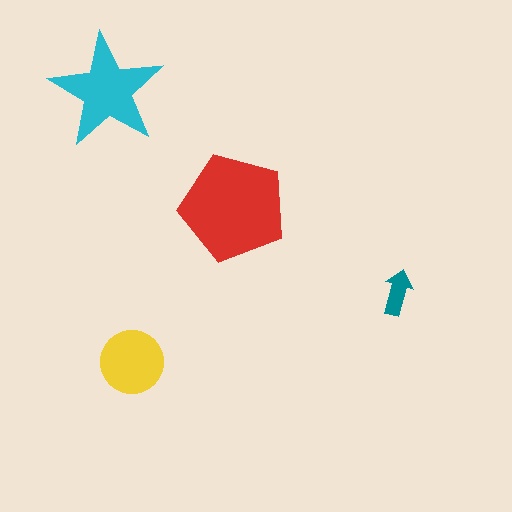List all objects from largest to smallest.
The red pentagon, the cyan star, the yellow circle, the teal arrow.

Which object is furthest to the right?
The teal arrow is rightmost.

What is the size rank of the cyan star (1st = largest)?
2nd.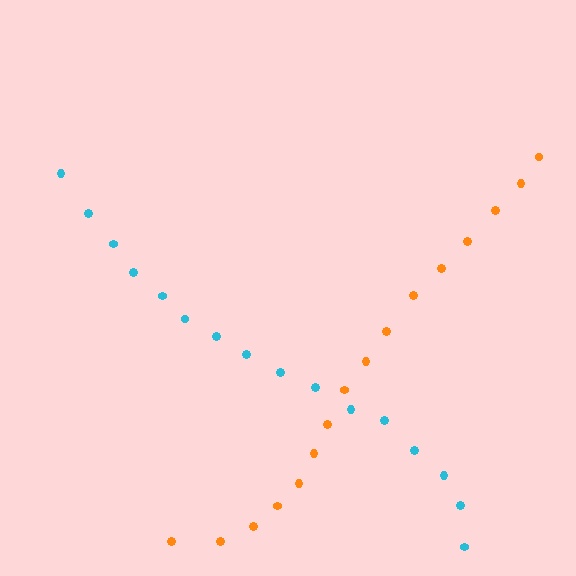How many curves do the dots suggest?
There are 2 distinct paths.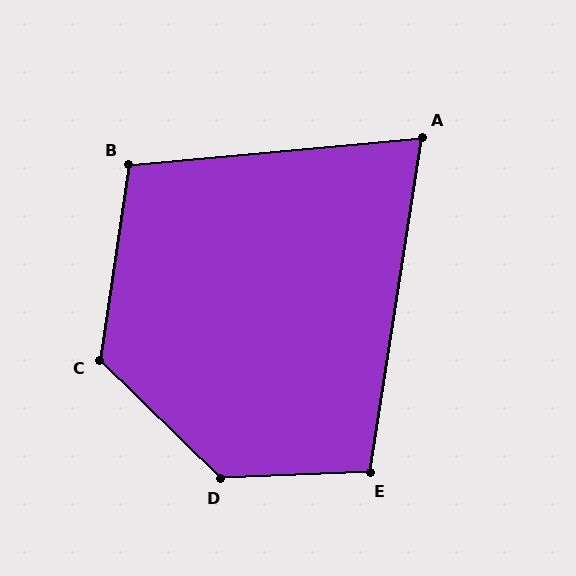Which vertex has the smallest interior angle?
A, at approximately 76 degrees.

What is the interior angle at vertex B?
Approximately 103 degrees (obtuse).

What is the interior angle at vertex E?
Approximately 101 degrees (obtuse).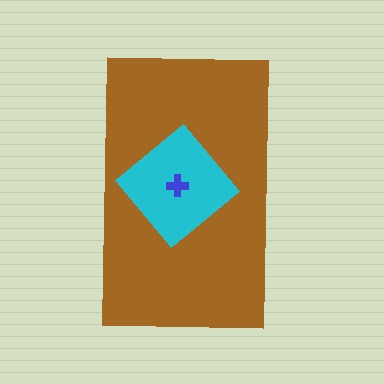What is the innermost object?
The blue cross.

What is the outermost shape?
The brown rectangle.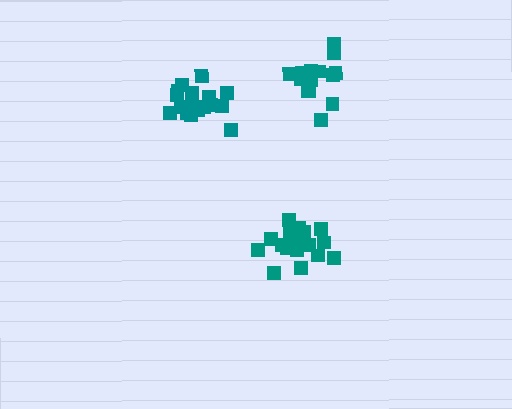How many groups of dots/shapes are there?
There are 3 groups.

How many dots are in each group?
Group 1: 18 dots, Group 2: 19 dots, Group 3: 15 dots (52 total).